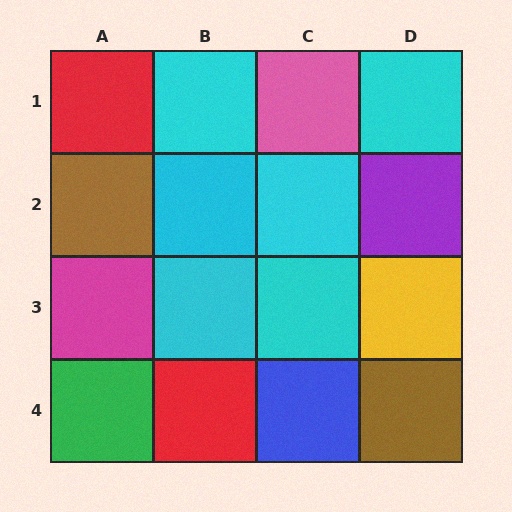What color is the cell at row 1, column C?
Pink.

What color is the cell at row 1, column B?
Cyan.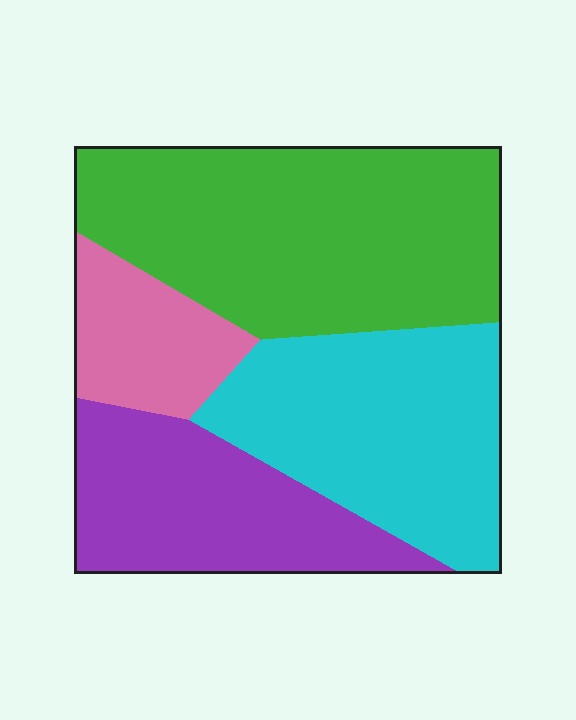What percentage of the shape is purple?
Purple covers about 20% of the shape.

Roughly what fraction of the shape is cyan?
Cyan covers roughly 30% of the shape.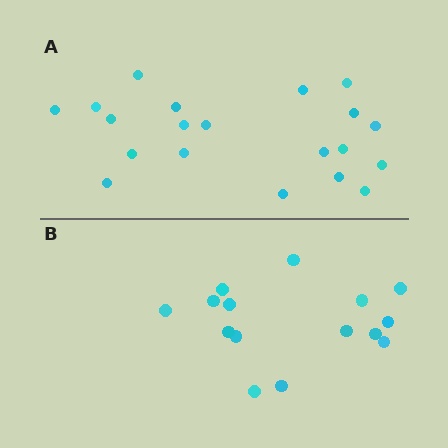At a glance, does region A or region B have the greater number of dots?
Region A (the top region) has more dots.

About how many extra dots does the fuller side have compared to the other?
Region A has about 5 more dots than region B.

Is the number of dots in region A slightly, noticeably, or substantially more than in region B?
Region A has noticeably more, but not dramatically so. The ratio is roughly 1.3 to 1.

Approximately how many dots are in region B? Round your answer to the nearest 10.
About 20 dots. (The exact count is 15, which rounds to 20.)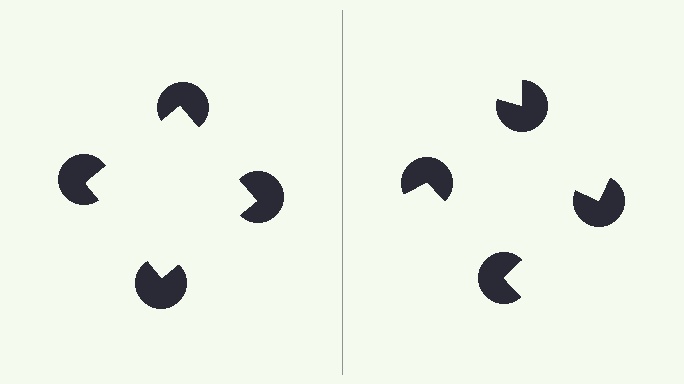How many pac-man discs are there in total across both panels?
8 — 4 on each side.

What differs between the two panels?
The pac-man discs are positioned identically on both sides; only the wedge orientations differ. On the left they align to a square; on the right they are misaligned.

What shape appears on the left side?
An illusory square.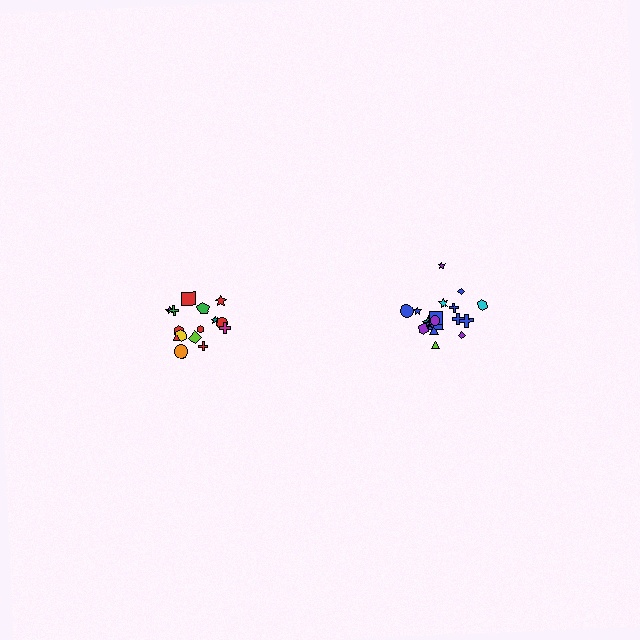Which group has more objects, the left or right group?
The right group.